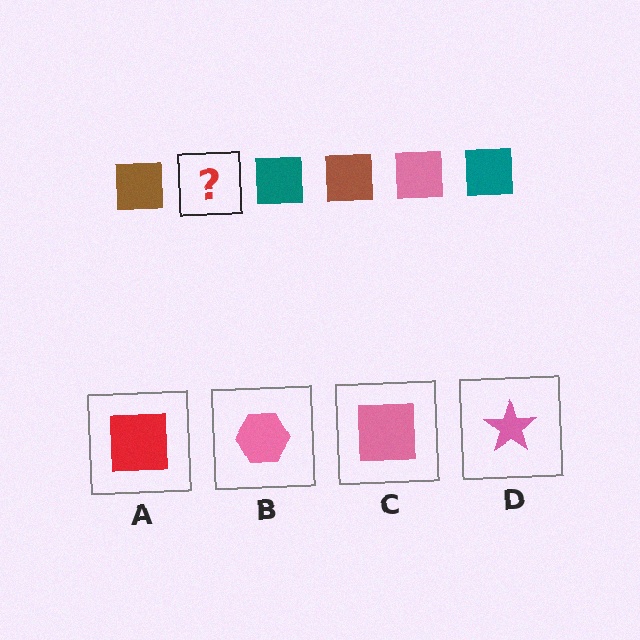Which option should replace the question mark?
Option C.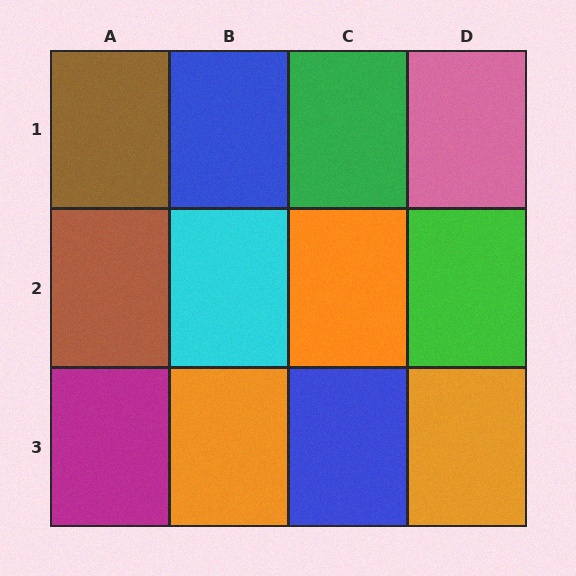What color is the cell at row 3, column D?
Orange.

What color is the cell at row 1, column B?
Blue.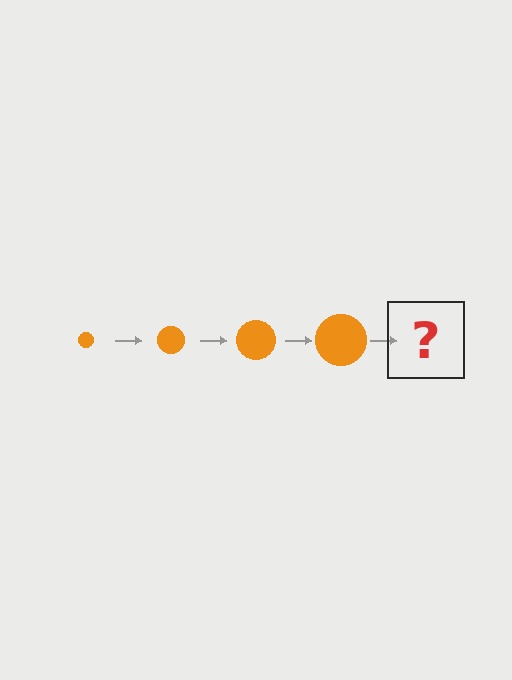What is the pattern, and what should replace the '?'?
The pattern is that the circle gets progressively larger each step. The '?' should be an orange circle, larger than the previous one.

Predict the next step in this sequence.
The next step is an orange circle, larger than the previous one.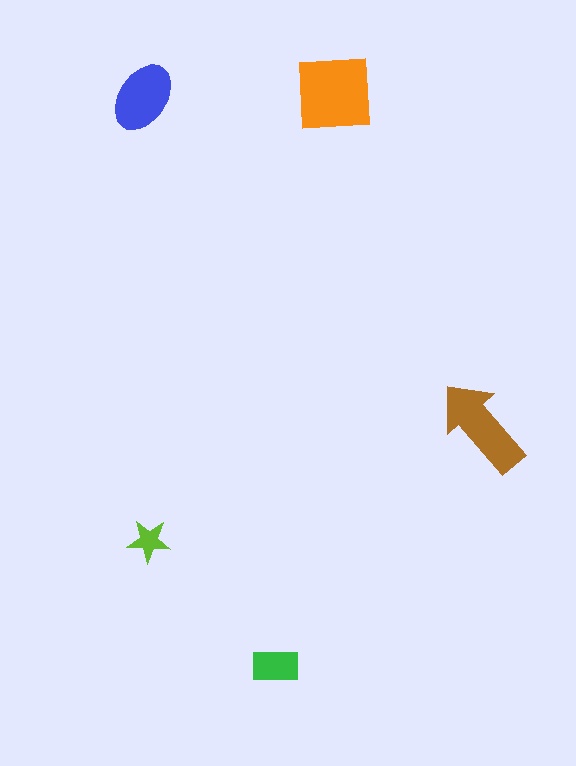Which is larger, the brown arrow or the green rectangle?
The brown arrow.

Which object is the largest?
The orange square.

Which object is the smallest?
The lime star.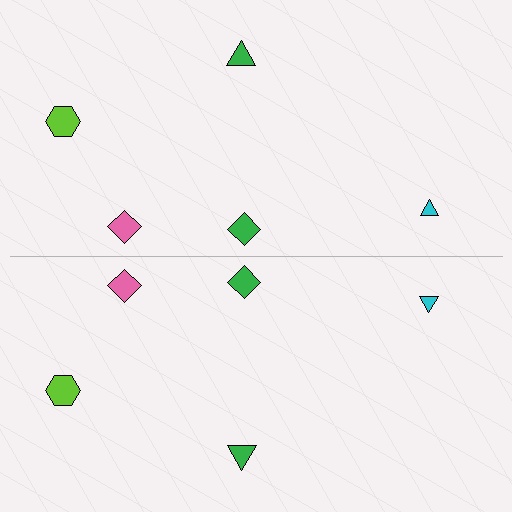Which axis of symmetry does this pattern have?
The pattern has a horizontal axis of symmetry running through the center of the image.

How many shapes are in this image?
There are 10 shapes in this image.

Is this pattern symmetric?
Yes, this pattern has bilateral (reflection) symmetry.